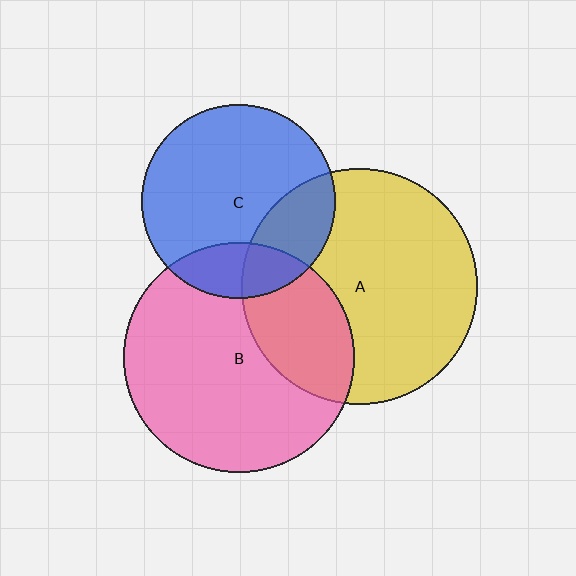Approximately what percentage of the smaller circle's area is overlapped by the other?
Approximately 30%.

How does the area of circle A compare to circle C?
Approximately 1.5 times.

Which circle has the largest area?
Circle A (yellow).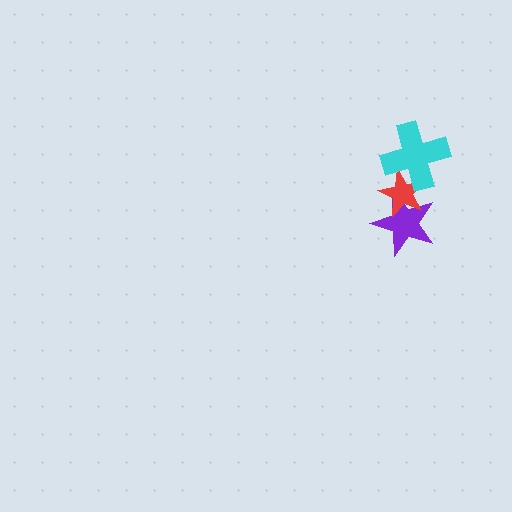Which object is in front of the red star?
The cyan cross is in front of the red star.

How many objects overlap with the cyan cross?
1 object overlaps with the cyan cross.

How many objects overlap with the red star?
2 objects overlap with the red star.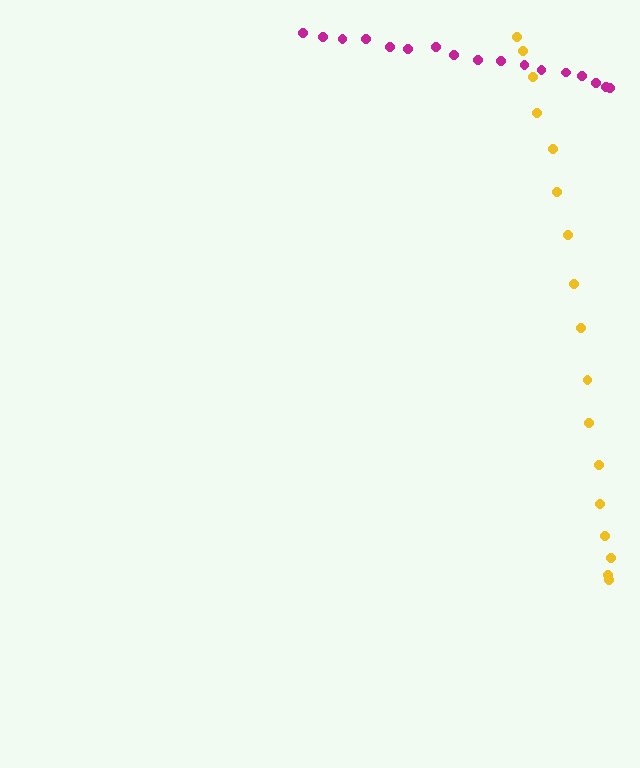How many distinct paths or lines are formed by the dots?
There are 2 distinct paths.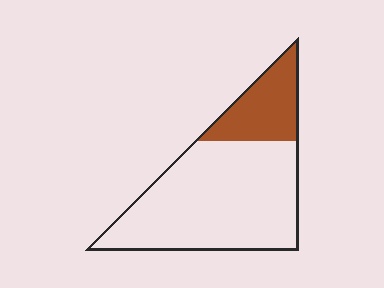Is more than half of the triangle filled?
No.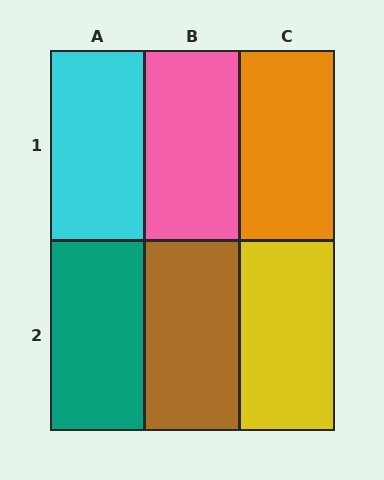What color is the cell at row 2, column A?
Teal.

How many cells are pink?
1 cell is pink.